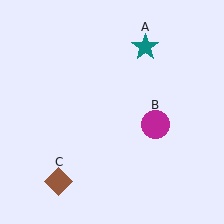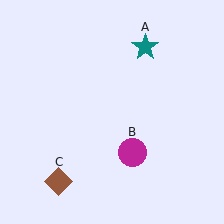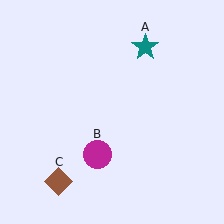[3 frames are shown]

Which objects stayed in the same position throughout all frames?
Teal star (object A) and brown diamond (object C) remained stationary.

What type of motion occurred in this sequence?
The magenta circle (object B) rotated clockwise around the center of the scene.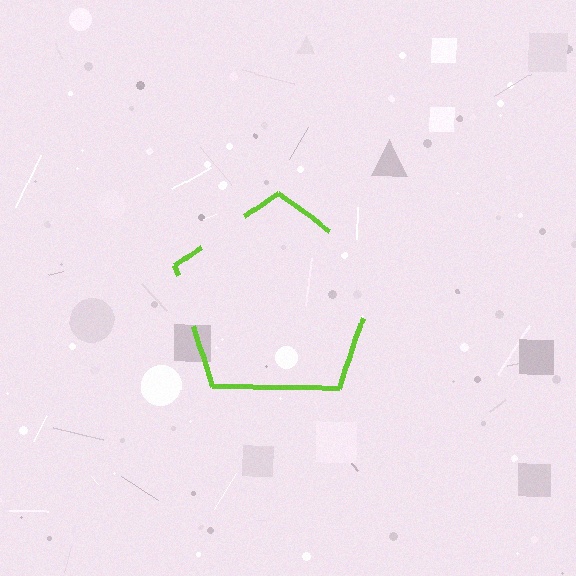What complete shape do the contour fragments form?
The contour fragments form a pentagon.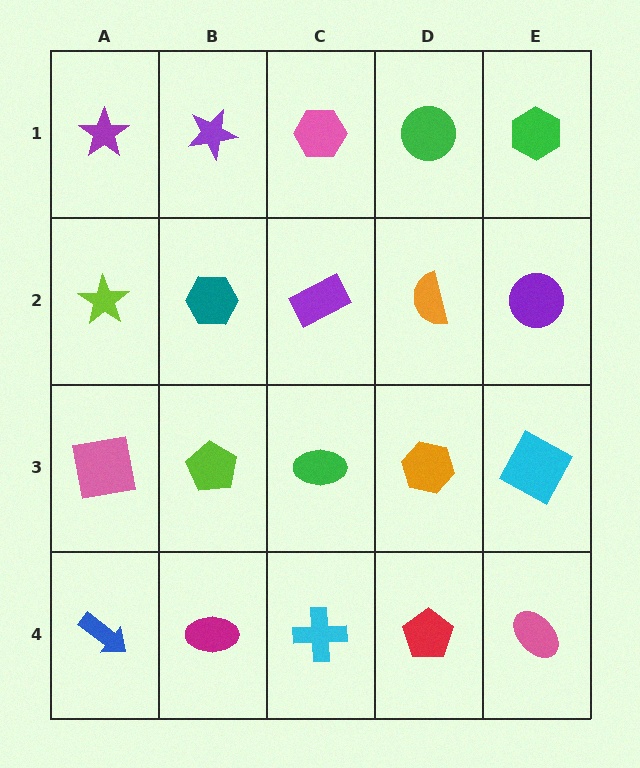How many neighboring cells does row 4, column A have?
2.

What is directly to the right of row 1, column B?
A pink hexagon.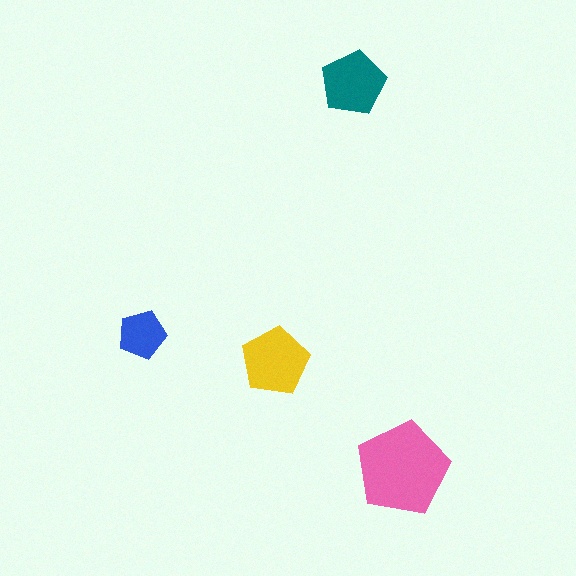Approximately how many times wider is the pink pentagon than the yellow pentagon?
About 1.5 times wider.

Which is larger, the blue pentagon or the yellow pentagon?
The yellow one.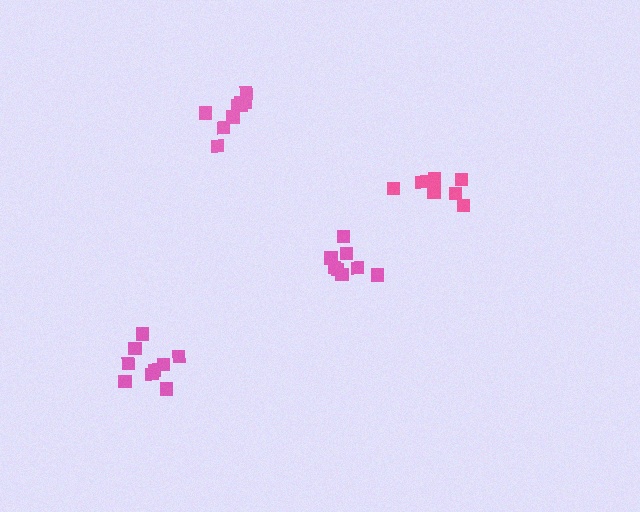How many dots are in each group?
Group 1: 8 dots, Group 2: 9 dots, Group 3: 9 dots, Group 4: 7 dots (33 total).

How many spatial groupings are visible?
There are 4 spatial groupings.